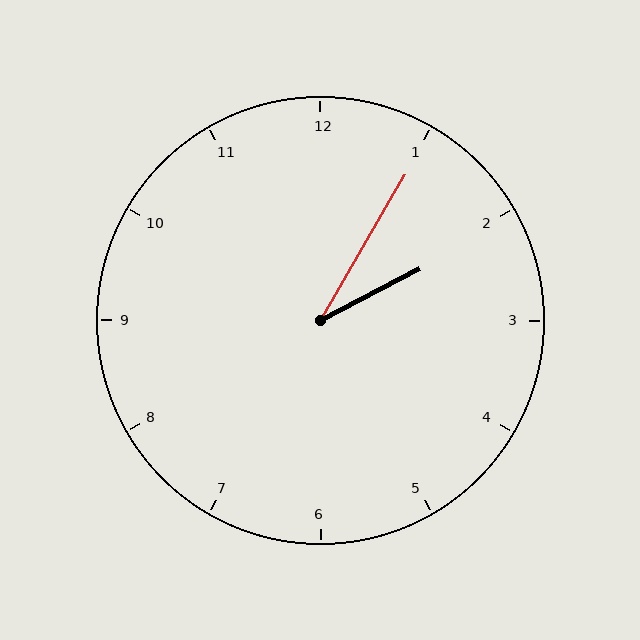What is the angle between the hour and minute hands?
Approximately 32 degrees.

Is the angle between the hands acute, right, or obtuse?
It is acute.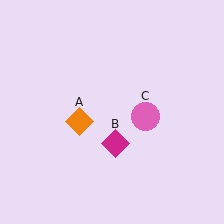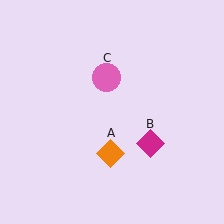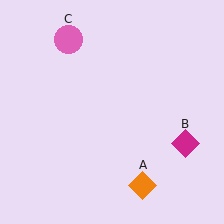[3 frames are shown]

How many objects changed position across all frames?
3 objects changed position: orange diamond (object A), magenta diamond (object B), pink circle (object C).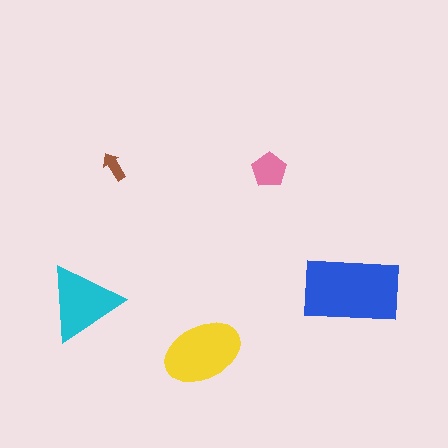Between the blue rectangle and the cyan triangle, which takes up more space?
The blue rectangle.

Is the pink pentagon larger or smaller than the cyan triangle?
Smaller.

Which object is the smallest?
The brown arrow.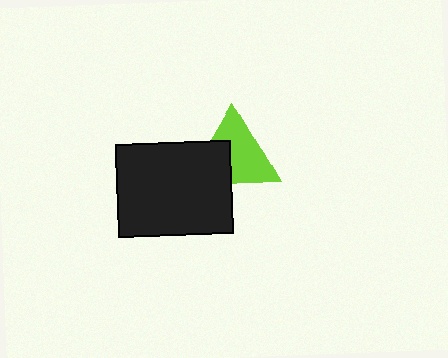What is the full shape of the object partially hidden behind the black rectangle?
The partially hidden object is a lime triangle.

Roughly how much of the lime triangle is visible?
About half of it is visible (roughly 64%).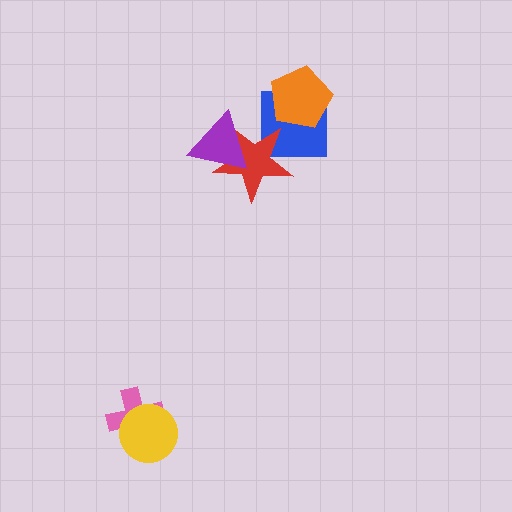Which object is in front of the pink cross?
The yellow circle is in front of the pink cross.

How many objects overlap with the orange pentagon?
1 object overlaps with the orange pentagon.